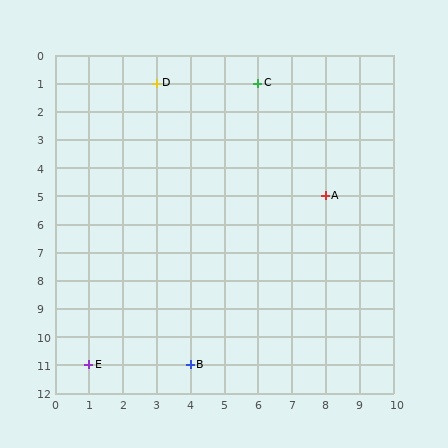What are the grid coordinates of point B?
Point B is at grid coordinates (4, 11).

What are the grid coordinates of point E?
Point E is at grid coordinates (1, 11).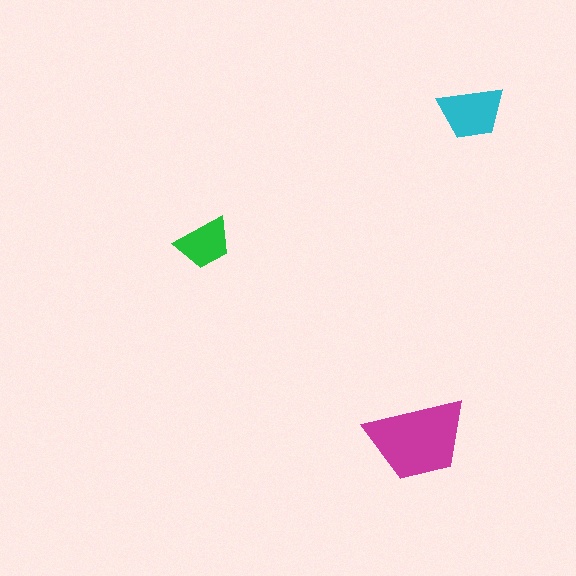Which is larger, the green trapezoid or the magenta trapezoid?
The magenta one.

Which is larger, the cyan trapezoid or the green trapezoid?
The cyan one.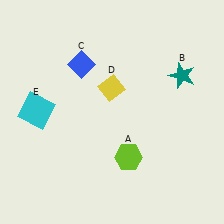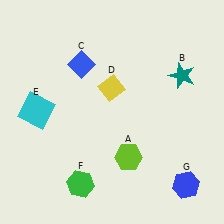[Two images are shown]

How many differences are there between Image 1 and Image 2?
There are 2 differences between the two images.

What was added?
A green hexagon (F), a blue hexagon (G) were added in Image 2.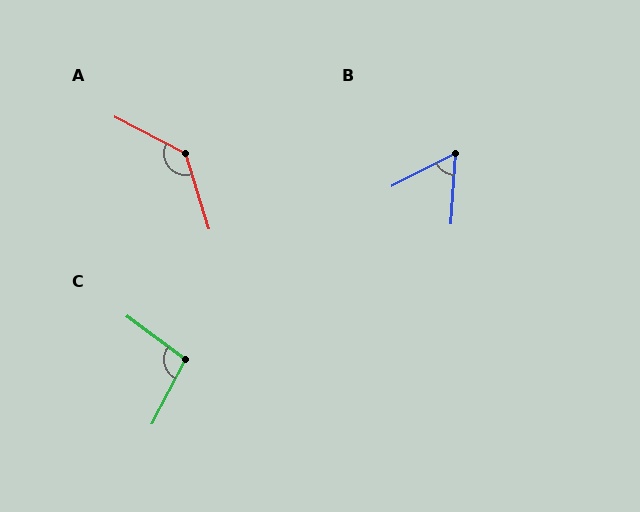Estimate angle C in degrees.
Approximately 99 degrees.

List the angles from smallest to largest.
B (59°), C (99°), A (134°).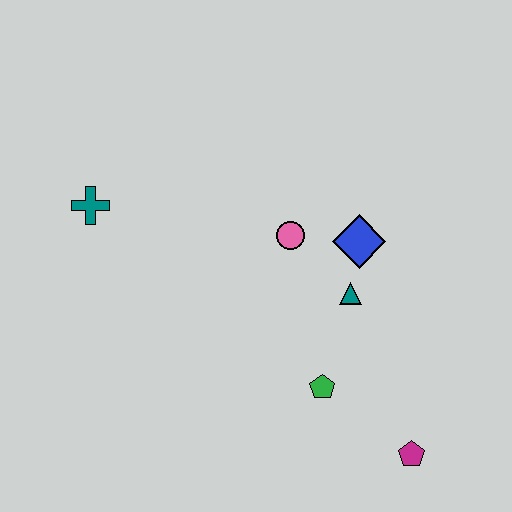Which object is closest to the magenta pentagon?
The green pentagon is closest to the magenta pentagon.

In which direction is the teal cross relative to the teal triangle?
The teal cross is to the left of the teal triangle.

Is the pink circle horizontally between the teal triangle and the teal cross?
Yes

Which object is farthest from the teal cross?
The magenta pentagon is farthest from the teal cross.